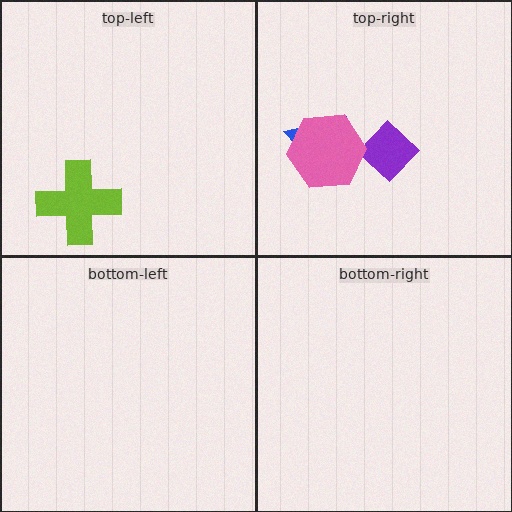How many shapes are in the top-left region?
1.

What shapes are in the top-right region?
The purple diamond, the blue triangle, the pink hexagon.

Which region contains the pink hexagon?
The top-right region.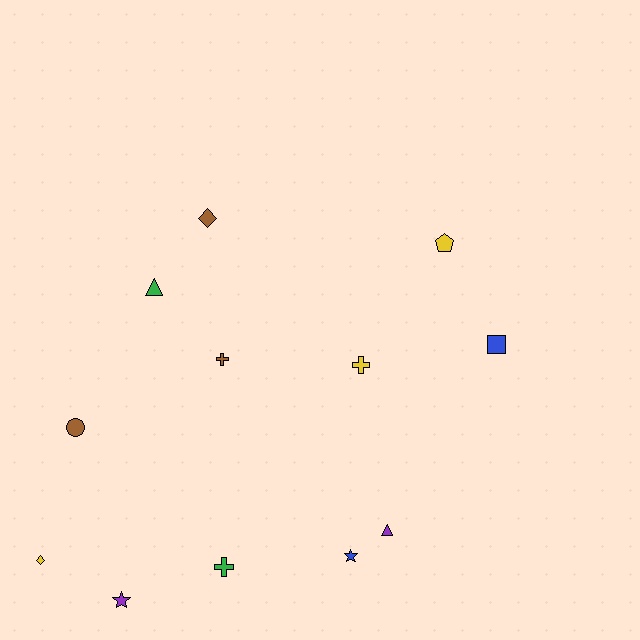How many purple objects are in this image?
There are 2 purple objects.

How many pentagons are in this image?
There is 1 pentagon.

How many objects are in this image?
There are 12 objects.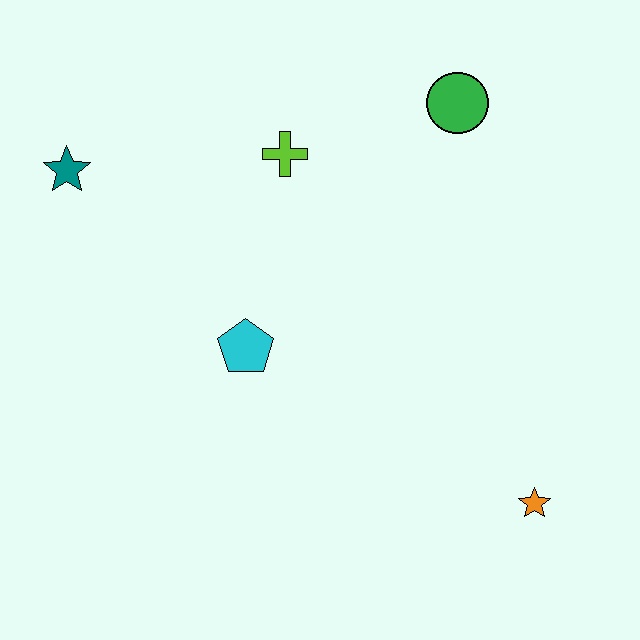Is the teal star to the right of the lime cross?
No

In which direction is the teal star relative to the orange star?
The teal star is to the left of the orange star.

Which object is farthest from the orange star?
The teal star is farthest from the orange star.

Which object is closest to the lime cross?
The green circle is closest to the lime cross.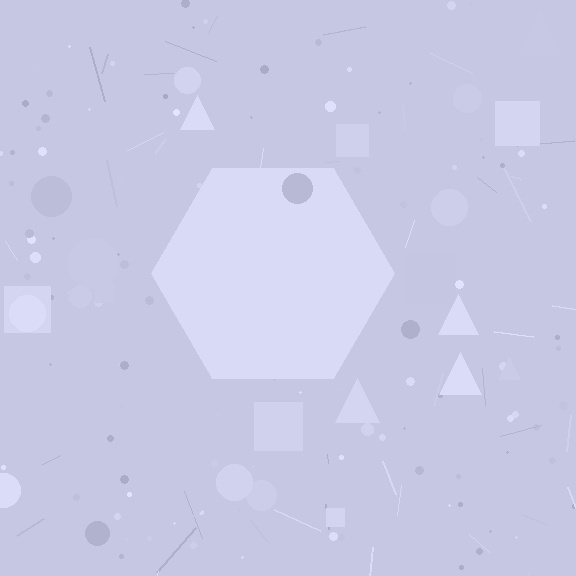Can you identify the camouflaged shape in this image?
The camouflaged shape is a hexagon.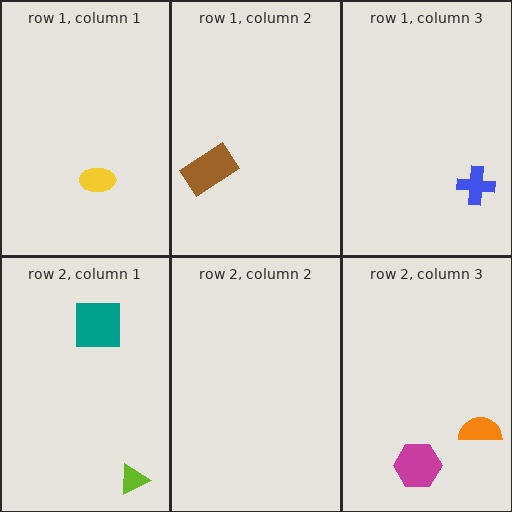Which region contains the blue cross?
The row 1, column 3 region.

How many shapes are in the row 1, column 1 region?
1.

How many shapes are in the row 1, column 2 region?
1.